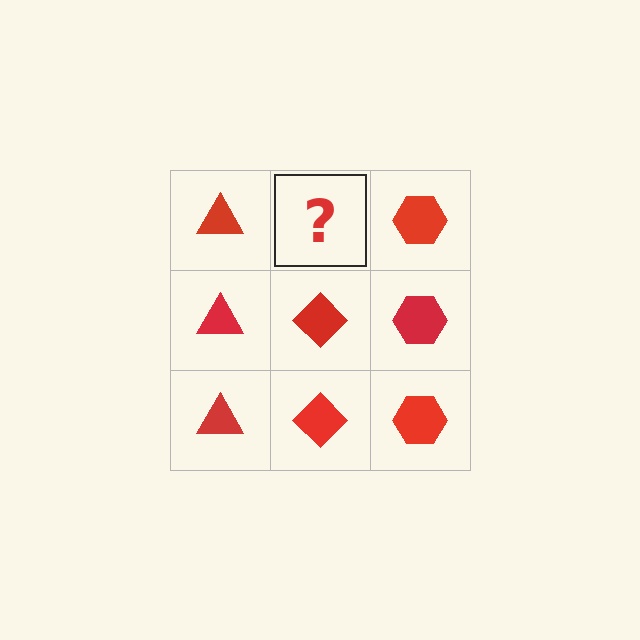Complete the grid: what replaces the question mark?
The question mark should be replaced with a red diamond.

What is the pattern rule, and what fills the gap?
The rule is that each column has a consistent shape. The gap should be filled with a red diamond.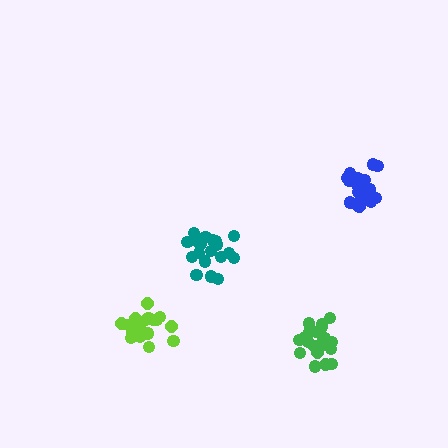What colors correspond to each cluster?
The clusters are colored: green, lime, blue, teal.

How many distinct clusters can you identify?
There are 4 distinct clusters.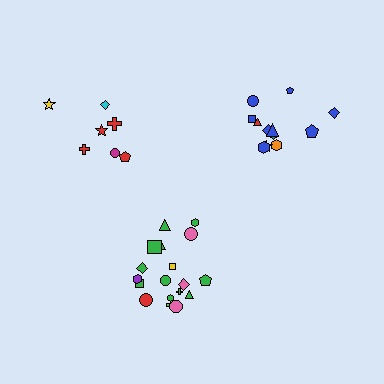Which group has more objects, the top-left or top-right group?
The top-right group.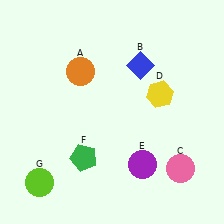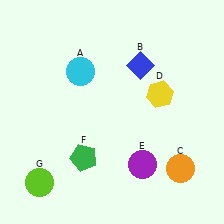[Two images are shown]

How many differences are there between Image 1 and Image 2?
There are 2 differences between the two images.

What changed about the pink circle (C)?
In Image 1, C is pink. In Image 2, it changed to orange.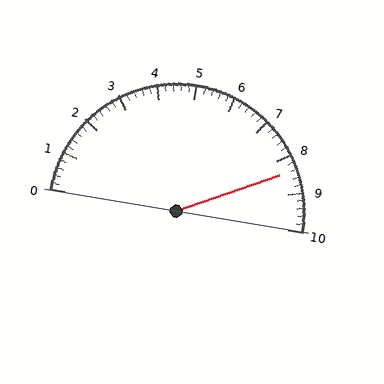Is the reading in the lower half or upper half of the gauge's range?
The reading is in the upper half of the range (0 to 10).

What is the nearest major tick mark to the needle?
The nearest major tick mark is 8.